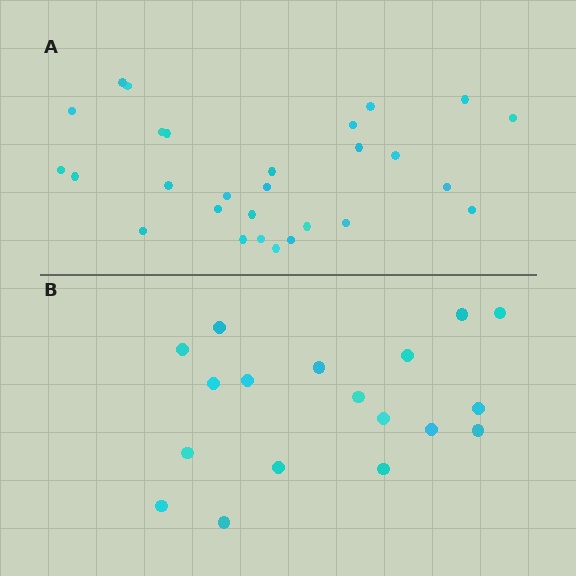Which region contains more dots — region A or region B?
Region A (the top region) has more dots.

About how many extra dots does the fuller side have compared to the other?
Region A has roughly 10 or so more dots than region B.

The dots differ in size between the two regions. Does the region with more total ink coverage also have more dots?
No. Region B has more total ink coverage because its dots are larger, but region A actually contains more individual dots. Total area can be misleading — the number of items is what matters here.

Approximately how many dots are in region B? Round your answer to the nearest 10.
About 20 dots. (The exact count is 18, which rounds to 20.)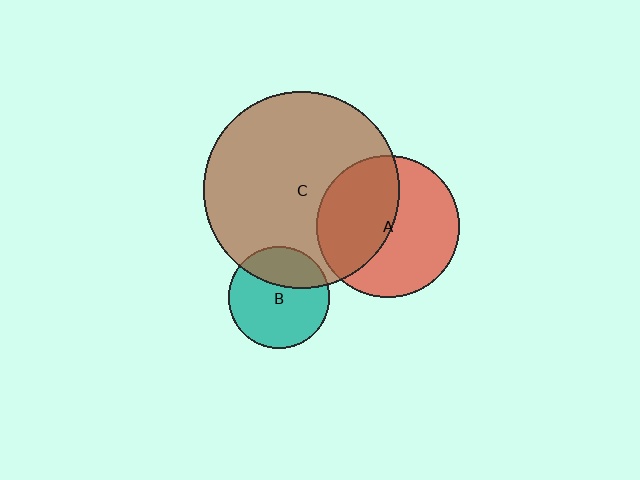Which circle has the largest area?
Circle C (brown).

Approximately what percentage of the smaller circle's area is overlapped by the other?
Approximately 30%.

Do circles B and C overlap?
Yes.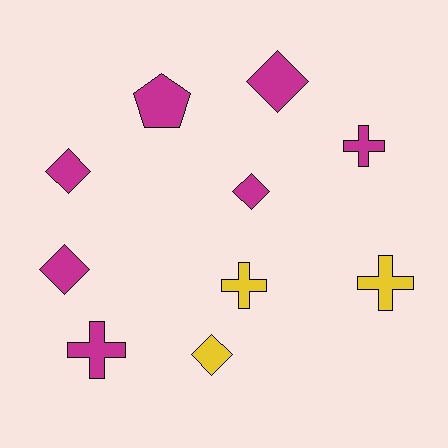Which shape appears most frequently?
Diamond, with 5 objects.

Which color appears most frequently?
Magenta, with 7 objects.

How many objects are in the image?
There are 10 objects.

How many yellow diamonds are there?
There is 1 yellow diamond.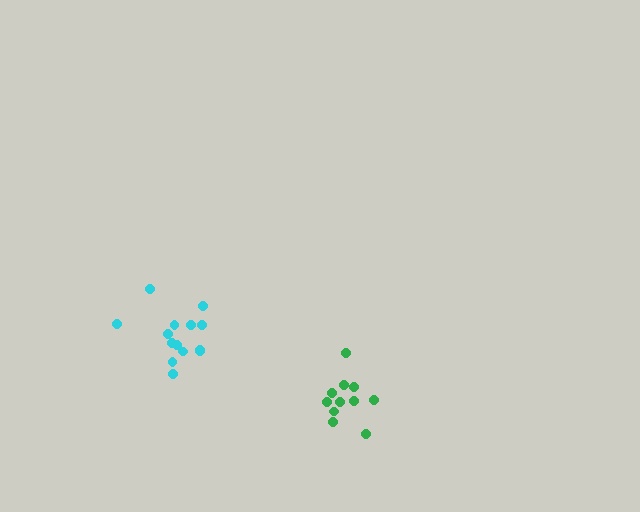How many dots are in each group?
Group 1: 11 dots, Group 2: 14 dots (25 total).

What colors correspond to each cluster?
The clusters are colored: green, cyan.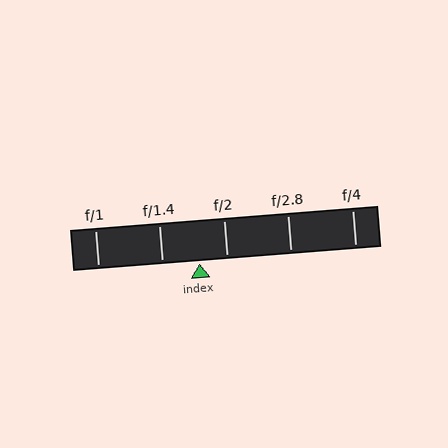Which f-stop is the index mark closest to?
The index mark is closest to f/2.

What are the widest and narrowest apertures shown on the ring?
The widest aperture shown is f/1 and the narrowest is f/4.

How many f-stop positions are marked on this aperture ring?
There are 5 f-stop positions marked.